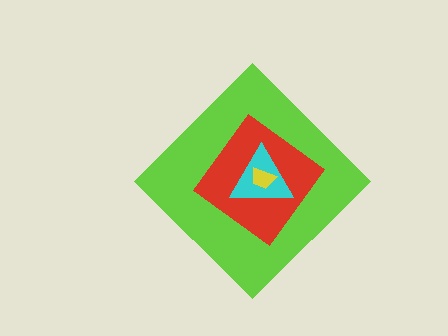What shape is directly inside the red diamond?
The cyan triangle.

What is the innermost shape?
The yellow trapezoid.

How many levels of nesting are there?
4.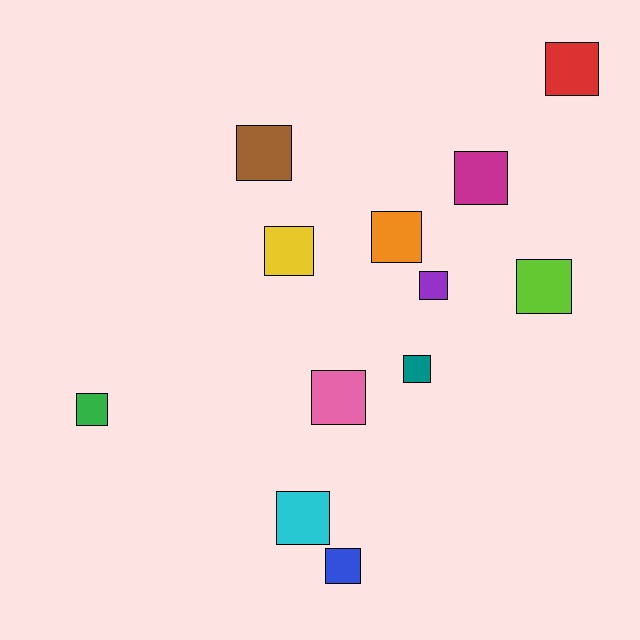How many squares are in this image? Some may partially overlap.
There are 12 squares.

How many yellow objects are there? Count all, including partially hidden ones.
There is 1 yellow object.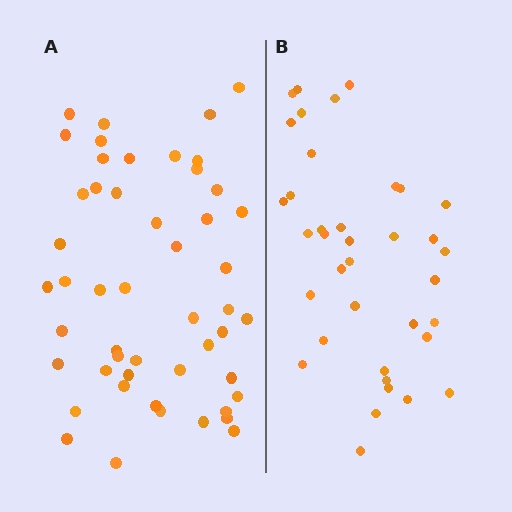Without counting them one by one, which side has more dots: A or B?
Region A (the left region) has more dots.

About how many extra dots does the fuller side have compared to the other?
Region A has approximately 15 more dots than region B.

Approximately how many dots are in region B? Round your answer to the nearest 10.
About 40 dots. (The exact count is 37, which rounds to 40.)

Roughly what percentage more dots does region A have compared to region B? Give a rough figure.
About 35% more.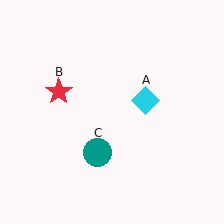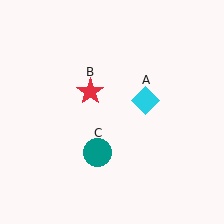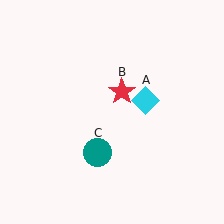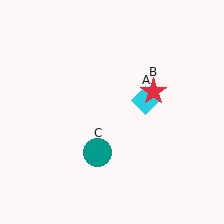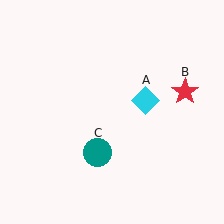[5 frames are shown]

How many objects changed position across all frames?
1 object changed position: red star (object B).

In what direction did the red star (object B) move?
The red star (object B) moved right.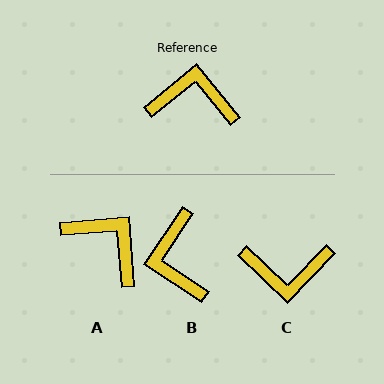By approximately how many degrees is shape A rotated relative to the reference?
Approximately 34 degrees clockwise.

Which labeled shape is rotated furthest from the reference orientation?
C, about 173 degrees away.